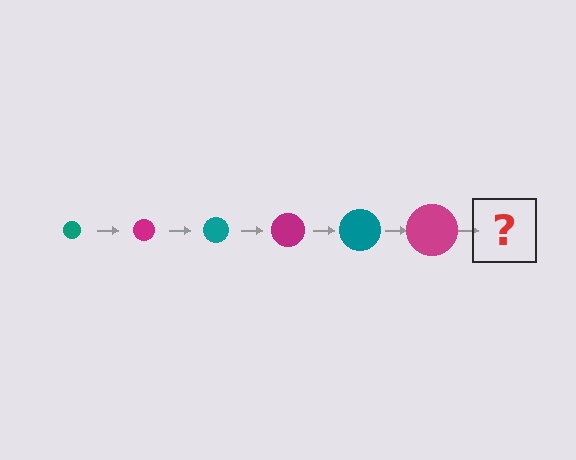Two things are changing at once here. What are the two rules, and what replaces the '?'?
The two rules are that the circle grows larger each step and the color cycles through teal and magenta. The '?' should be a teal circle, larger than the previous one.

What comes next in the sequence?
The next element should be a teal circle, larger than the previous one.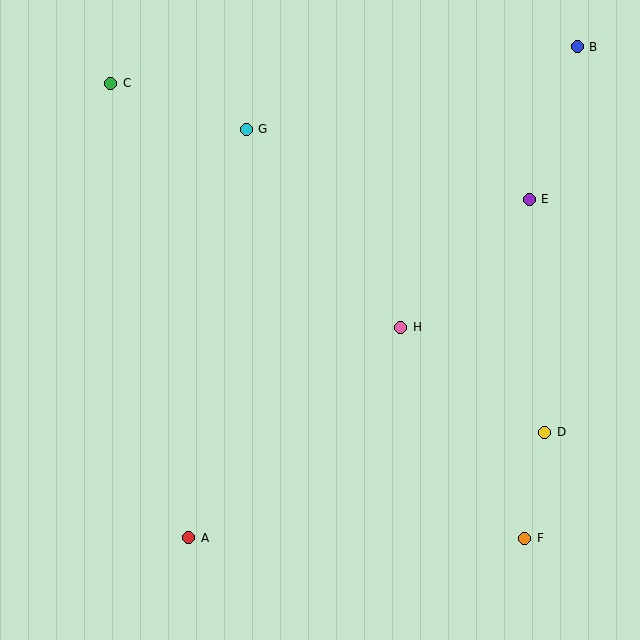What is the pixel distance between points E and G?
The distance between E and G is 291 pixels.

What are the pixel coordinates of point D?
Point D is at (545, 432).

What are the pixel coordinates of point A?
Point A is at (189, 538).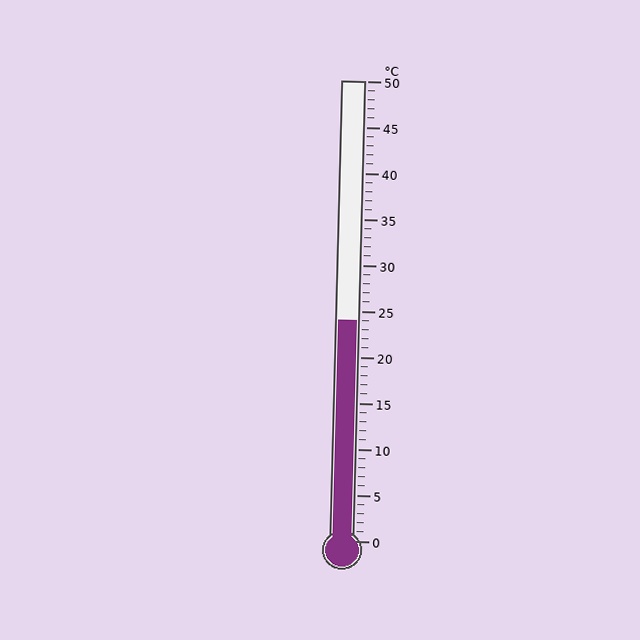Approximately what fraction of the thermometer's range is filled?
The thermometer is filled to approximately 50% of its range.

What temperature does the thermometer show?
The thermometer shows approximately 24°C.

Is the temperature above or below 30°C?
The temperature is below 30°C.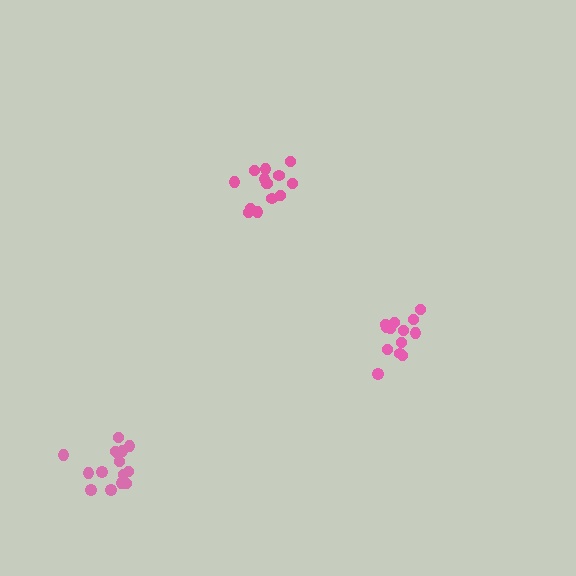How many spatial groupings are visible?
There are 3 spatial groupings.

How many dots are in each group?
Group 1: 13 dots, Group 2: 14 dots, Group 3: 15 dots (42 total).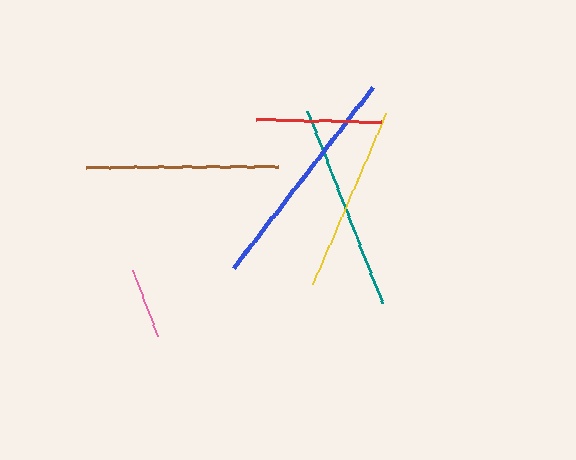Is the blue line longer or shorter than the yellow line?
The blue line is longer than the yellow line.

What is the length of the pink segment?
The pink segment is approximately 70 pixels long.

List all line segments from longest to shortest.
From longest to shortest: blue, teal, brown, yellow, red, pink.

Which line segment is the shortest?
The pink line is the shortest at approximately 70 pixels.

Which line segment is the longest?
The blue line is the longest at approximately 228 pixels.